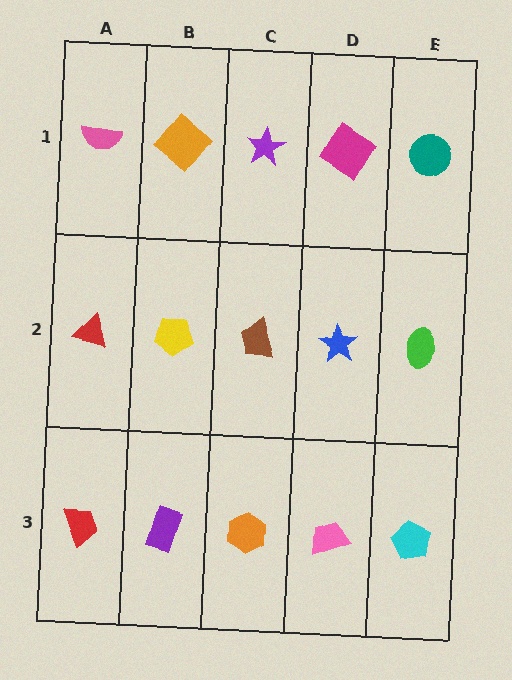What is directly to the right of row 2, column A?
A yellow pentagon.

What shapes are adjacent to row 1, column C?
A brown trapezoid (row 2, column C), an orange diamond (row 1, column B), a magenta diamond (row 1, column D).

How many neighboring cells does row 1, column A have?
2.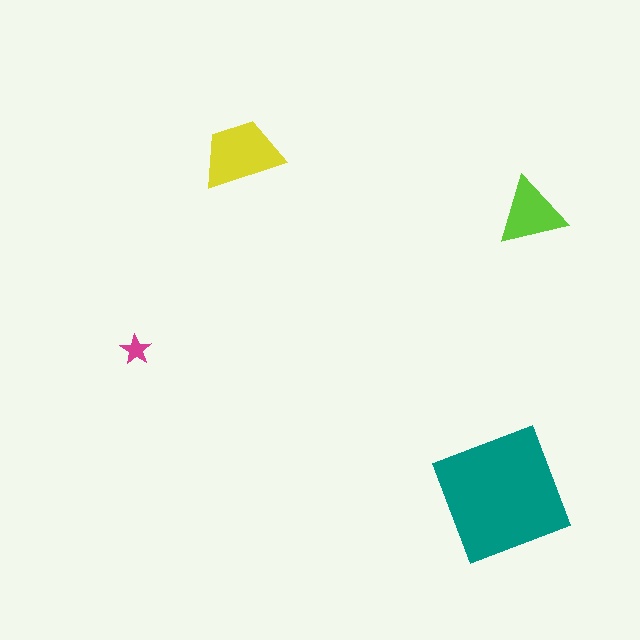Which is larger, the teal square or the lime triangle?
The teal square.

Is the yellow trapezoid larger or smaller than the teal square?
Smaller.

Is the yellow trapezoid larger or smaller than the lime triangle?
Larger.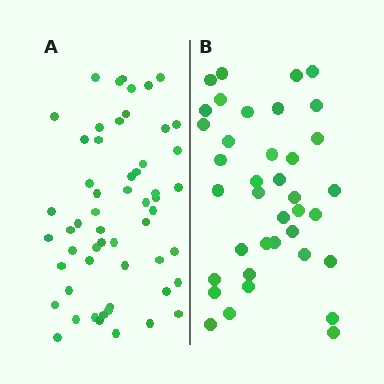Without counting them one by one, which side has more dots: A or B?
Region A (the left region) has more dots.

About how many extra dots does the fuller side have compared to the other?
Region A has approximately 20 more dots than region B.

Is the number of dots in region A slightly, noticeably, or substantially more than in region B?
Region A has substantially more. The ratio is roughly 1.5 to 1.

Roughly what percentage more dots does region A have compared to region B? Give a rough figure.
About 45% more.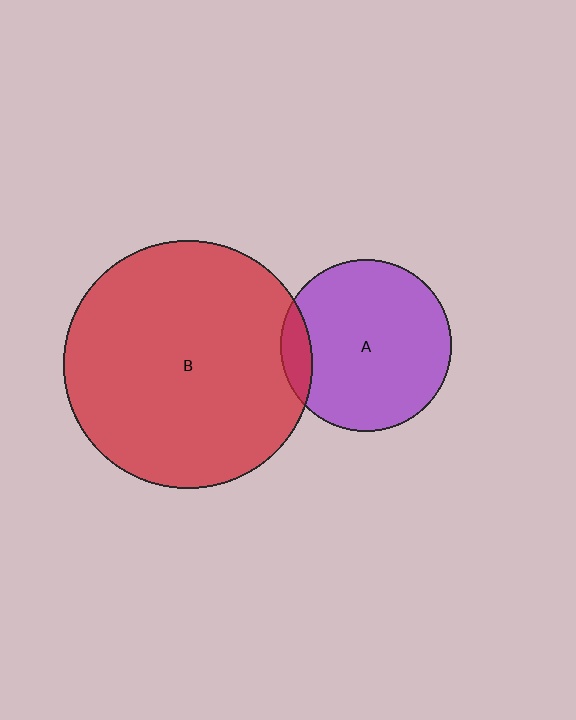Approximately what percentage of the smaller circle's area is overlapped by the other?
Approximately 10%.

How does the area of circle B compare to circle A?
Approximately 2.1 times.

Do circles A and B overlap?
Yes.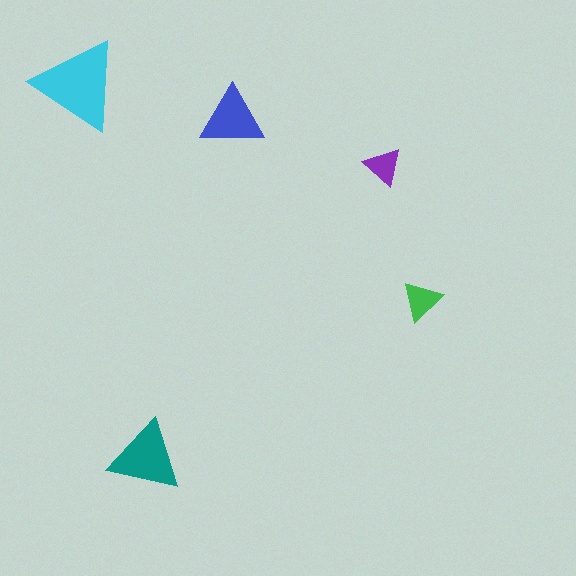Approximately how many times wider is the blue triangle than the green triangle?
About 1.5 times wider.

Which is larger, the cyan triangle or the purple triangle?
The cyan one.